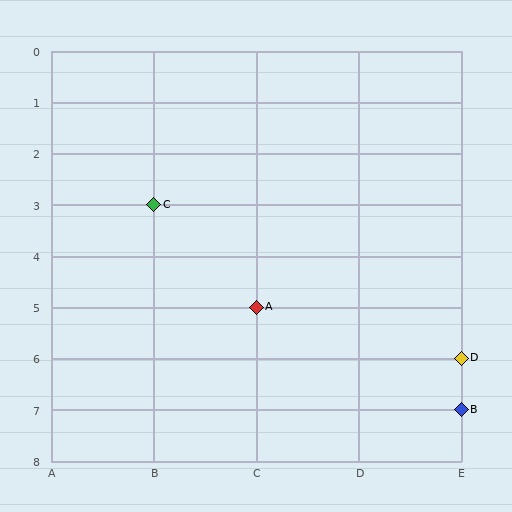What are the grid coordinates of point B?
Point B is at grid coordinates (E, 7).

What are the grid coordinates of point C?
Point C is at grid coordinates (B, 3).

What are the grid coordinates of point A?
Point A is at grid coordinates (C, 5).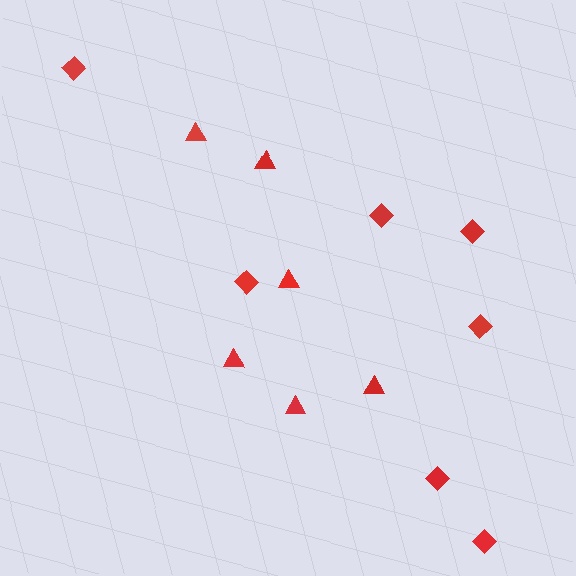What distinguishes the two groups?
There are 2 groups: one group of diamonds (7) and one group of triangles (6).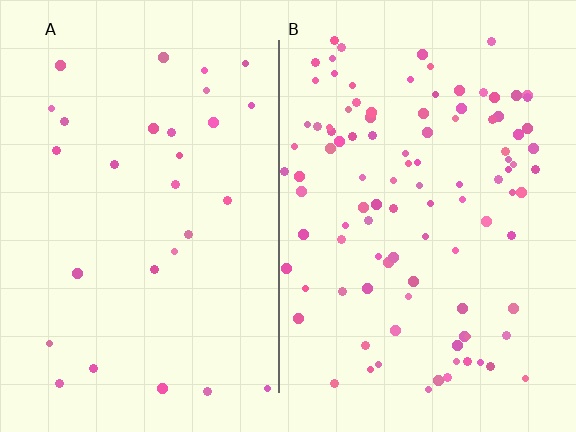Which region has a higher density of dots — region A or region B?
B (the right).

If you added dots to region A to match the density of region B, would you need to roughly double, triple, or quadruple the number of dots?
Approximately quadruple.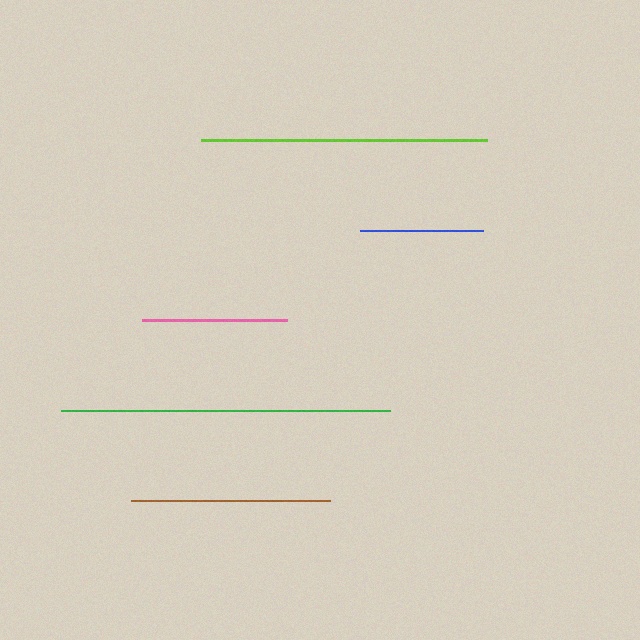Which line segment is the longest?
The green line is the longest at approximately 329 pixels.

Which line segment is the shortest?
The blue line is the shortest at approximately 123 pixels.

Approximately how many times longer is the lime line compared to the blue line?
The lime line is approximately 2.3 times the length of the blue line.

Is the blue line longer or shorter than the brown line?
The brown line is longer than the blue line.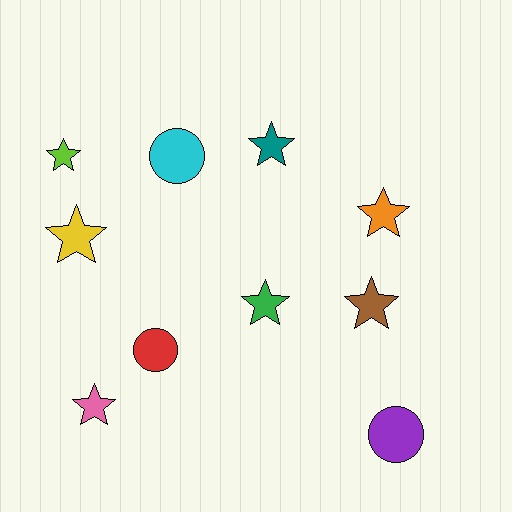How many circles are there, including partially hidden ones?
There are 3 circles.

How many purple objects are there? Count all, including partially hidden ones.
There is 1 purple object.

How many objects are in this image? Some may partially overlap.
There are 10 objects.